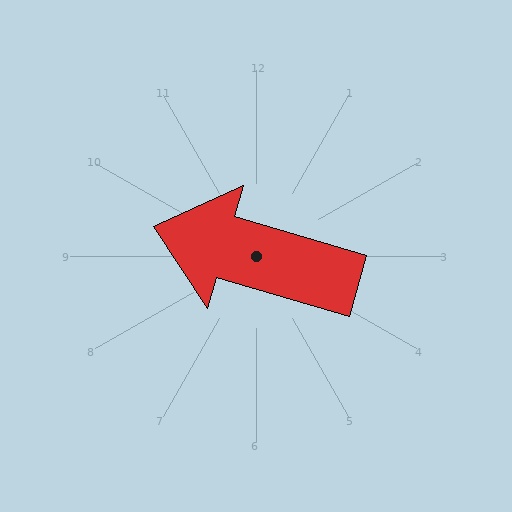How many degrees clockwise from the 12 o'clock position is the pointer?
Approximately 286 degrees.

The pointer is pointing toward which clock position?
Roughly 10 o'clock.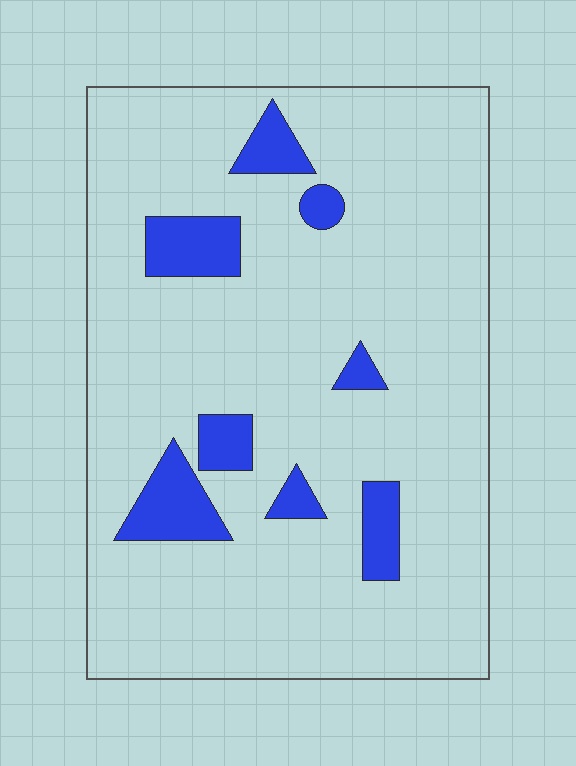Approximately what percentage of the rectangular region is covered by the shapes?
Approximately 10%.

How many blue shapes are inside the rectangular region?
8.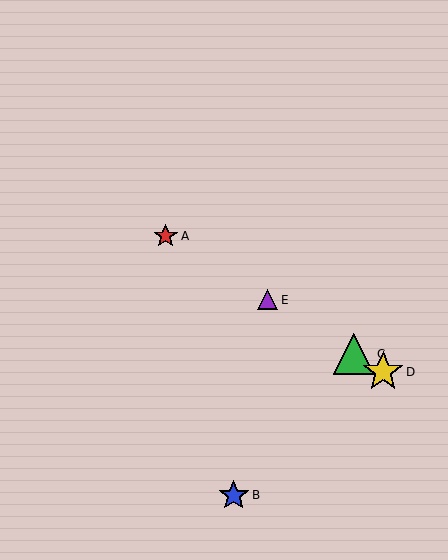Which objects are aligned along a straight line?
Objects A, C, D, E are aligned along a straight line.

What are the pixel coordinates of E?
Object E is at (267, 300).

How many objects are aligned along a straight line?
4 objects (A, C, D, E) are aligned along a straight line.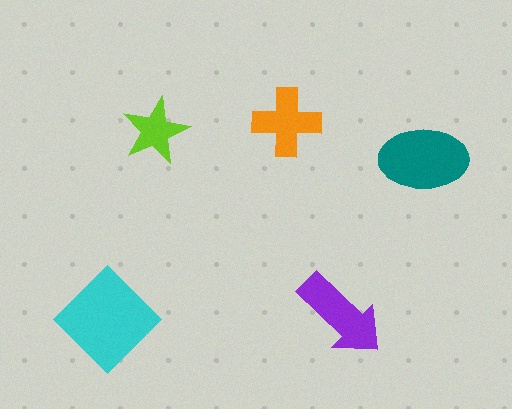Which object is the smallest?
The lime star.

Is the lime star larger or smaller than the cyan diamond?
Smaller.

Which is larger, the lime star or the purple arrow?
The purple arrow.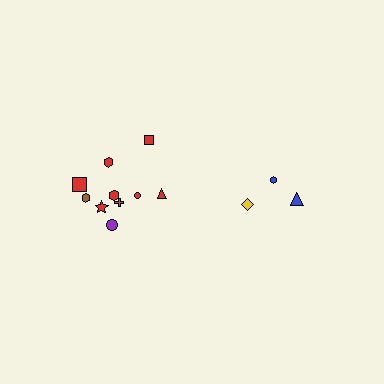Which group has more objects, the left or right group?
The left group.